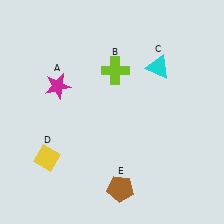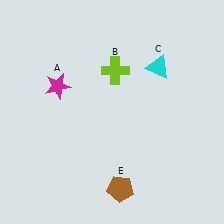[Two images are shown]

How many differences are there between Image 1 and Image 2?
There is 1 difference between the two images.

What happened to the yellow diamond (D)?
The yellow diamond (D) was removed in Image 2. It was in the bottom-left area of Image 1.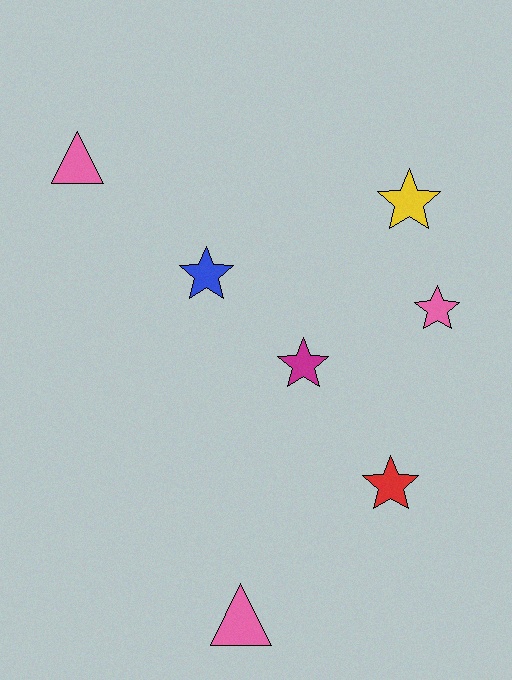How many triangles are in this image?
There are 2 triangles.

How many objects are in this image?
There are 7 objects.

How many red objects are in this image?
There is 1 red object.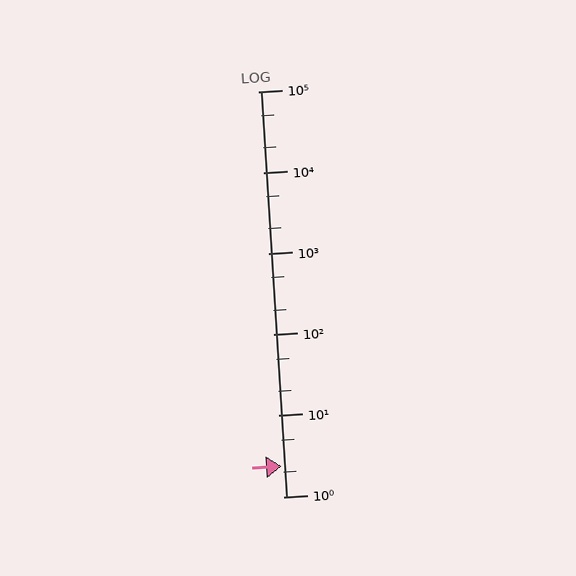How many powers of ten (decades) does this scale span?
The scale spans 5 decades, from 1 to 100000.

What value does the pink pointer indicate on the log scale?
The pointer indicates approximately 2.4.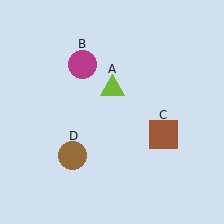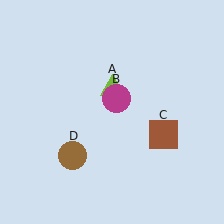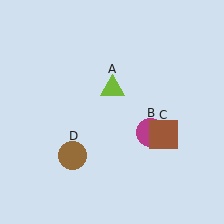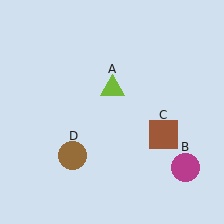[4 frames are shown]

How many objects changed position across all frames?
1 object changed position: magenta circle (object B).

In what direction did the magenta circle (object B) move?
The magenta circle (object B) moved down and to the right.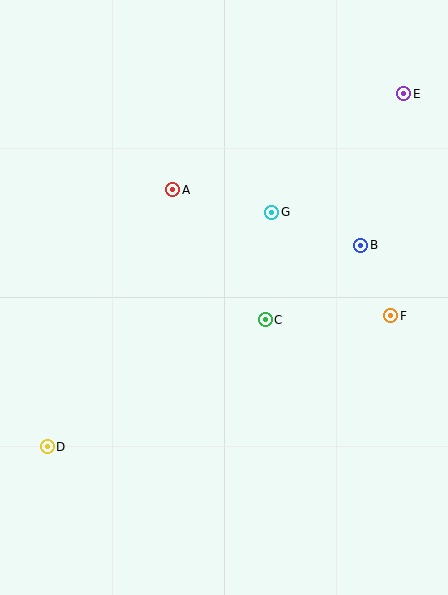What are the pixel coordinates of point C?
Point C is at (265, 320).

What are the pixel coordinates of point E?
Point E is at (404, 94).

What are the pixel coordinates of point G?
Point G is at (272, 212).